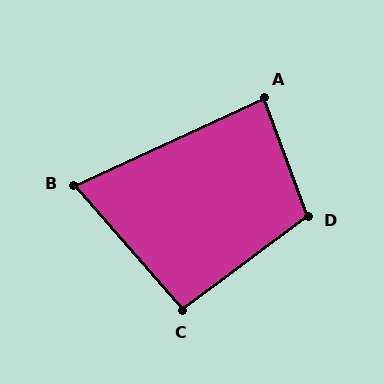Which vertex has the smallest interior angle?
B, at approximately 73 degrees.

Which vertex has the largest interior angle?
D, at approximately 107 degrees.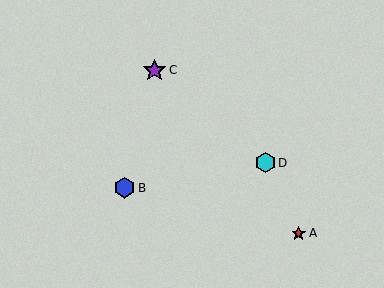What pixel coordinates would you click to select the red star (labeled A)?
Click at (299, 234) to select the red star A.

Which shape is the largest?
The purple star (labeled C) is the largest.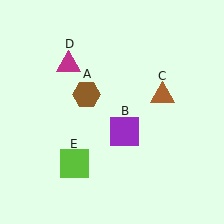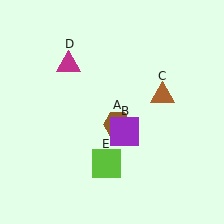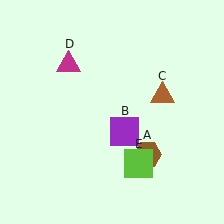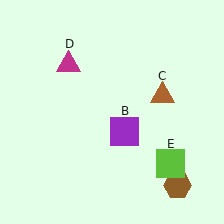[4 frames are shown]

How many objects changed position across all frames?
2 objects changed position: brown hexagon (object A), lime square (object E).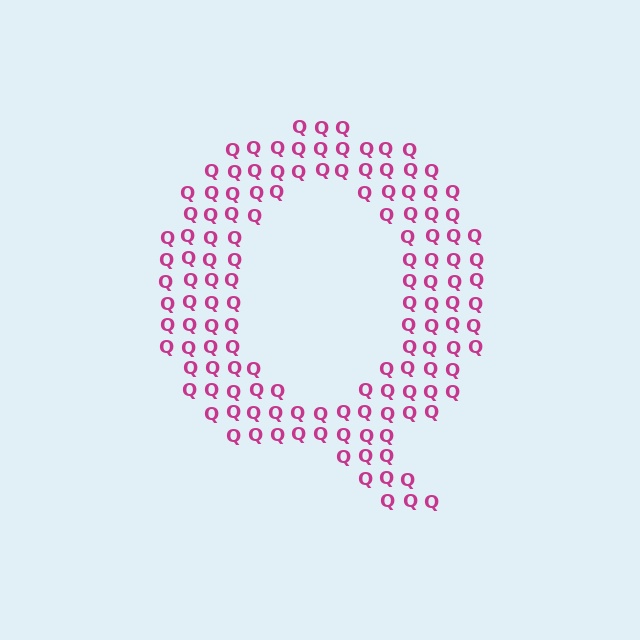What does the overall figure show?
The overall figure shows the letter Q.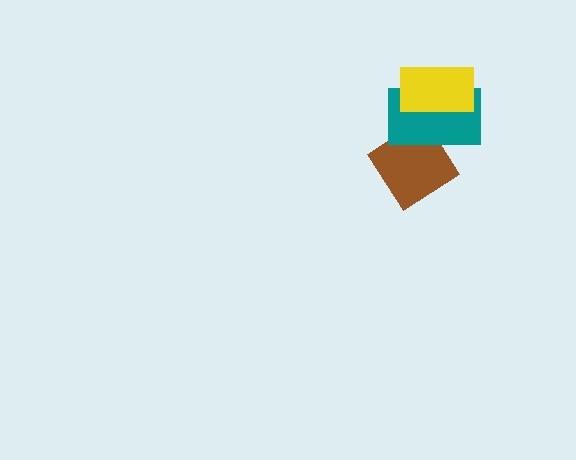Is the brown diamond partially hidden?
Yes, it is partially covered by another shape.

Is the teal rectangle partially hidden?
Yes, it is partially covered by another shape.